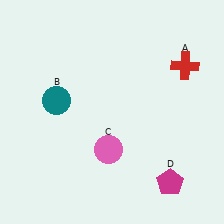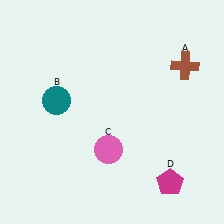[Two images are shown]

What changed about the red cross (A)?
In Image 1, A is red. In Image 2, it changed to brown.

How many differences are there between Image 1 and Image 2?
There is 1 difference between the two images.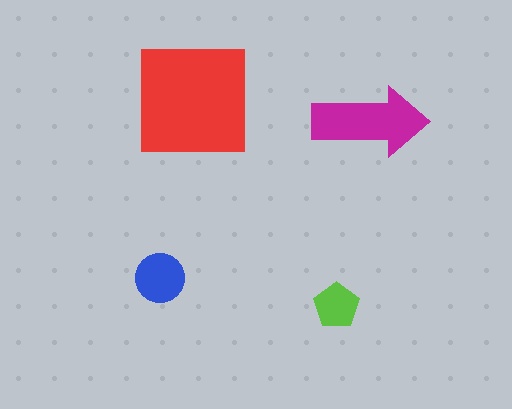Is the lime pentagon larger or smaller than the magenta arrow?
Smaller.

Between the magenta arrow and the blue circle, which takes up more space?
The magenta arrow.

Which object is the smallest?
The lime pentagon.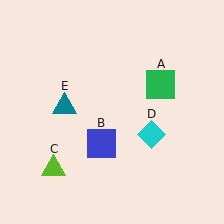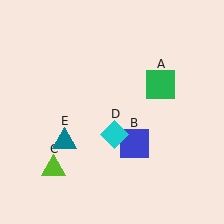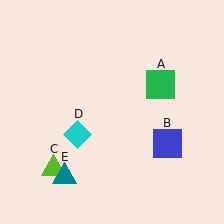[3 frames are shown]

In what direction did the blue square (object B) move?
The blue square (object B) moved right.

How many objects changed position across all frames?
3 objects changed position: blue square (object B), cyan diamond (object D), teal triangle (object E).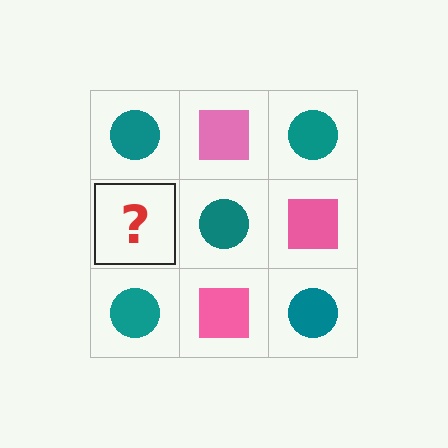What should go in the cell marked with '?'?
The missing cell should contain a pink square.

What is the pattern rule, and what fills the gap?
The rule is that it alternates teal circle and pink square in a checkerboard pattern. The gap should be filled with a pink square.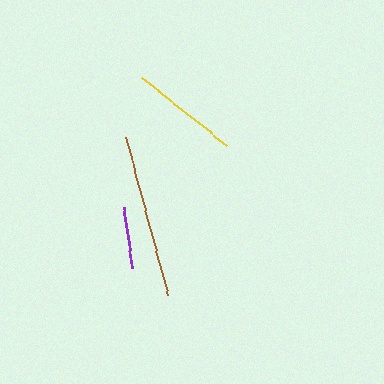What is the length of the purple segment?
The purple segment is approximately 61 pixels long.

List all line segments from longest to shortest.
From longest to shortest: brown, yellow, purple.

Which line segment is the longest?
The brown line is the longest at approximately 163 pixels.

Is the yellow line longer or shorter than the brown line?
The brown line is longer than the yellow line.